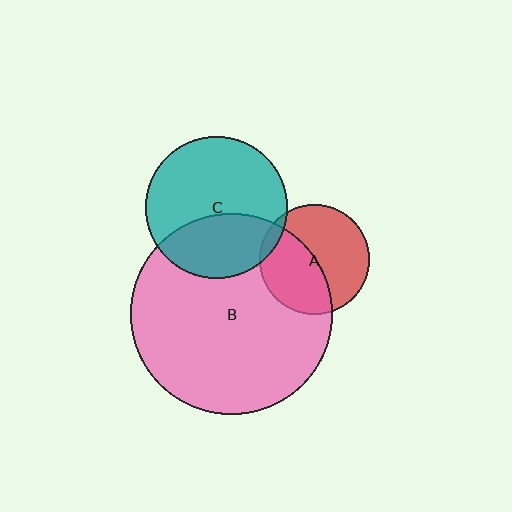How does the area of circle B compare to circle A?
Approximately 3.3 times.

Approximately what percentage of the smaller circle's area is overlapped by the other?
Approximately 45%.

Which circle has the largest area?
Circle B (pink).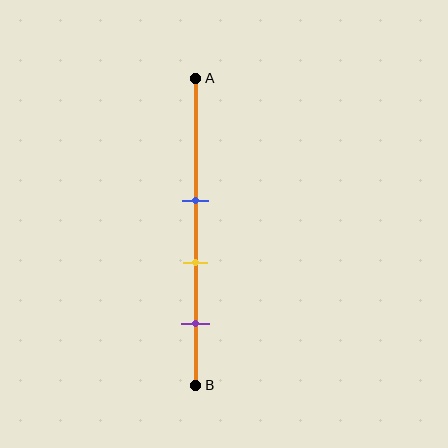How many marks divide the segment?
There are 3 marks dividing the segment.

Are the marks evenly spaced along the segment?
Yes, the marks are approximately evenly spaced.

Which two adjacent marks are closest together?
The blue and yellow marks are the closest adjacent pair.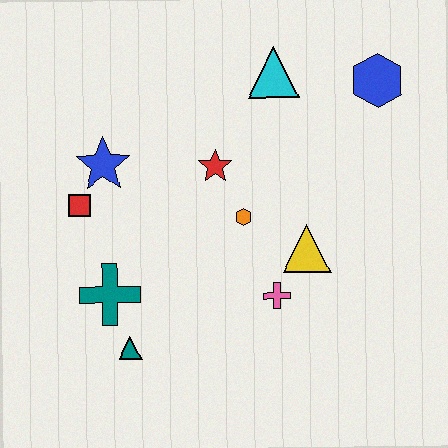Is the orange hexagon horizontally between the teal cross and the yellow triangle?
Yes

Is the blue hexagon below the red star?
No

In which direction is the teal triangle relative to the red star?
The teal triangle is below the red star.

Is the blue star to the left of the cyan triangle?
Yes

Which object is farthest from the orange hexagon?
The blue hexagon is farthest from the orange hexagon.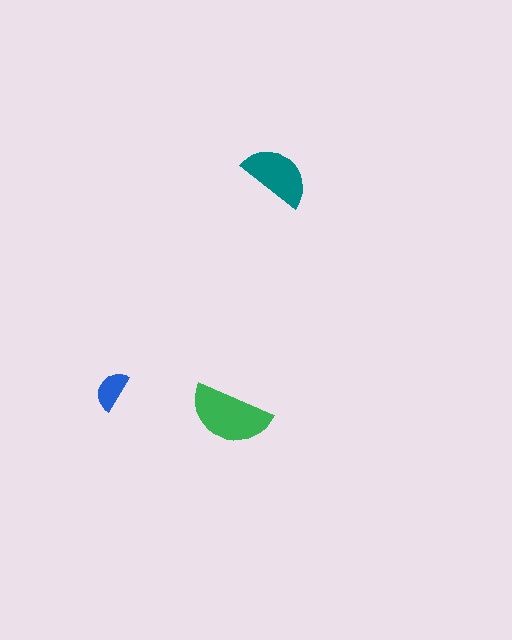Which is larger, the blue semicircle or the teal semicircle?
The teal one.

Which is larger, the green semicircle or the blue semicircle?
The green one.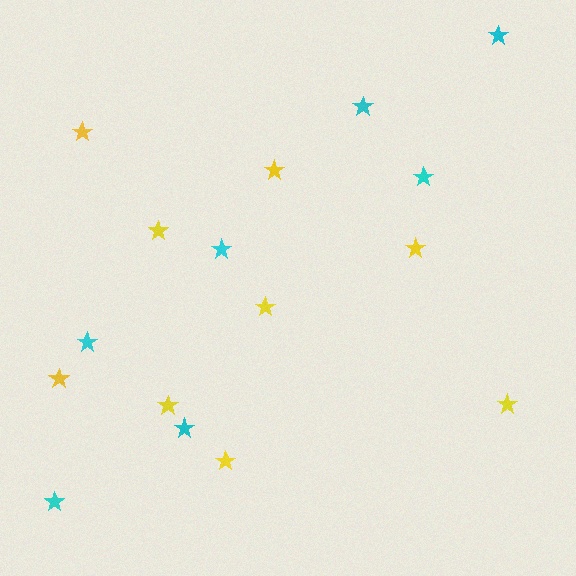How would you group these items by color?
There are 2 groups: one group of cyan stars (7) and one group of yellow stars (9).